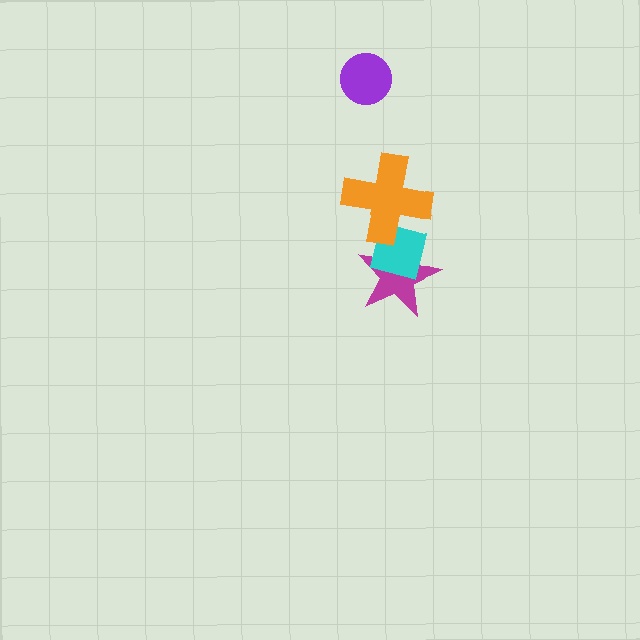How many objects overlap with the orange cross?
2 objects overlap with the orange cross.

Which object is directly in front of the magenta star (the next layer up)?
The cyan square is directly in front of the magenta star.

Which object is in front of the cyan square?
The orange cross is in front of the cyan square.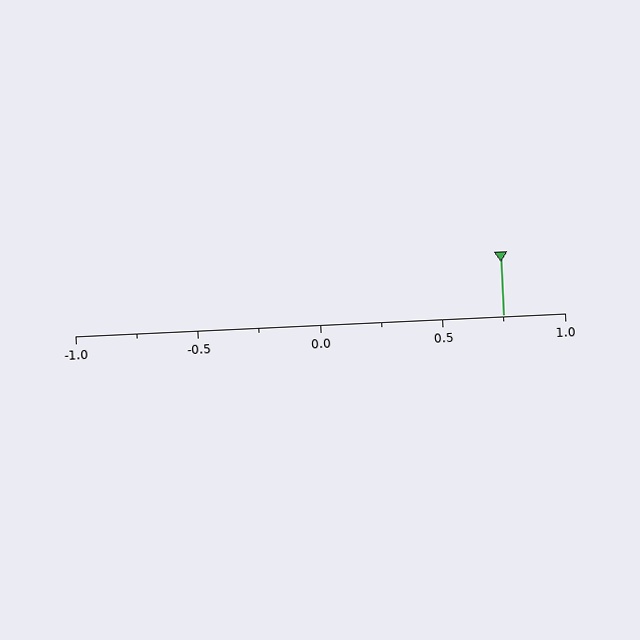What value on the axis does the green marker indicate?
The marker indicates approximately 0.75.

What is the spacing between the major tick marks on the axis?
The major ticks are spaced 0.5 apart.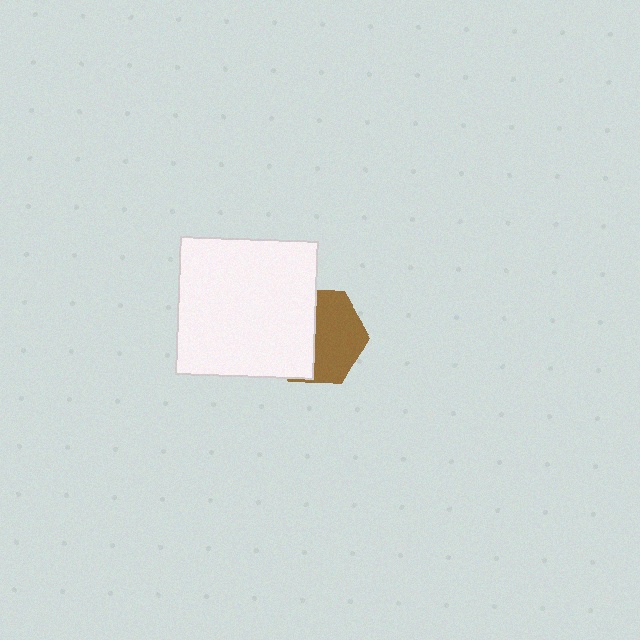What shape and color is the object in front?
The object in front is a white square.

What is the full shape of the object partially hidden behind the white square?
The partially hidden object is a brown hexagon.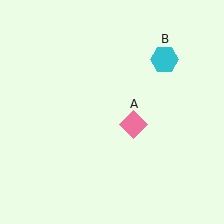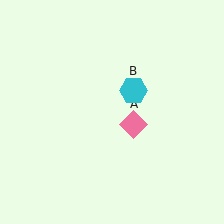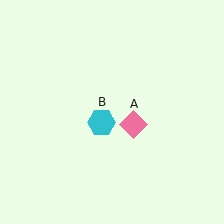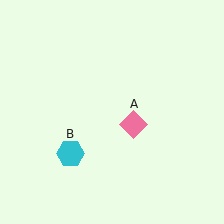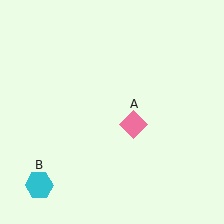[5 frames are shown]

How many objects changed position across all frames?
1 object changed position: cyan hexagon (object B).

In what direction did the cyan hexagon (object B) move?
The cyan hexagon (object B) moved down and to the left.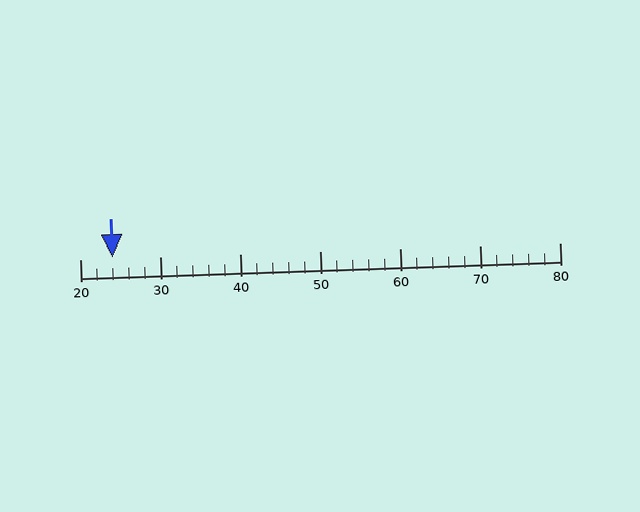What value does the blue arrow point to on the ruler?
The blue arrow points to approximately 24.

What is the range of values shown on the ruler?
The ruler shows values from 20 to 80.